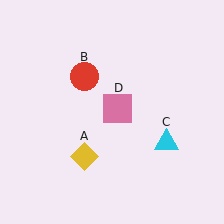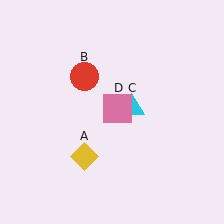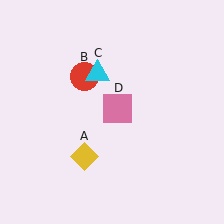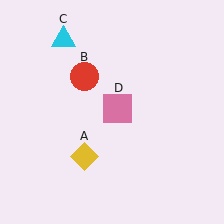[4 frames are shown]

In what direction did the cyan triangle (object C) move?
The cyan triangle (object C) moved up and to the left.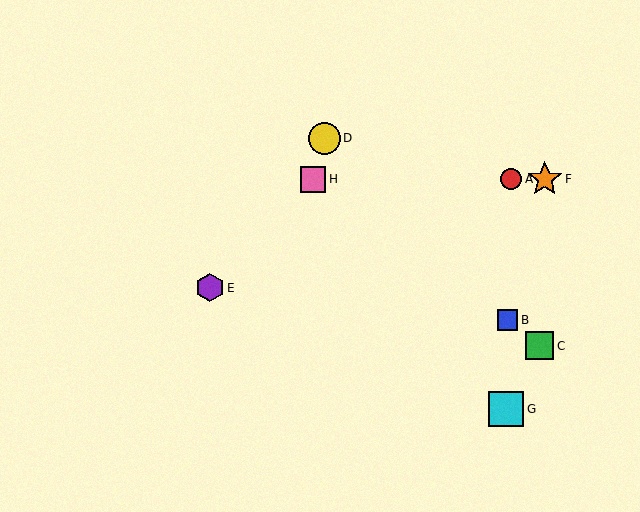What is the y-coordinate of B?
Object B is at y≈320.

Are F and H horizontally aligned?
Yes, both are at y≈179.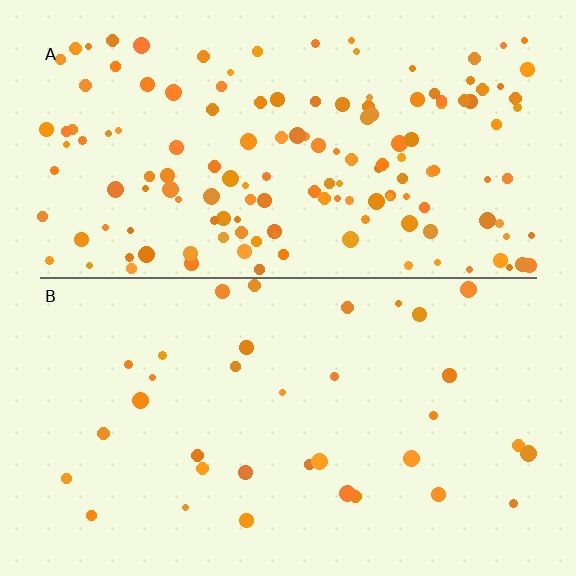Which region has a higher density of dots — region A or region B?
A (the top).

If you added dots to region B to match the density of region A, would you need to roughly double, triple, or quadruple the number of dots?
Approximately quadruple.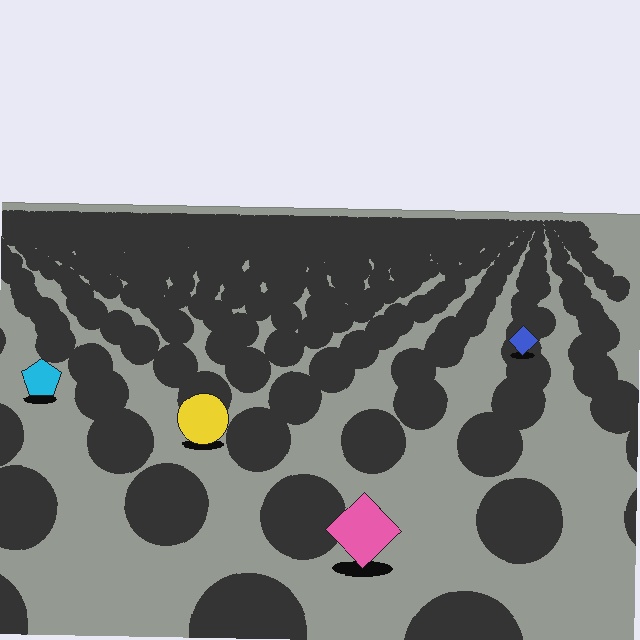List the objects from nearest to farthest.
From nearest to farthest: the pink diamond, the yellow circle, the cyan pentagon, the blue diamond.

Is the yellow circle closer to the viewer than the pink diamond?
No. The pink diamond is closer — you can tell from the texture gradient: the ground texture is coarser near it.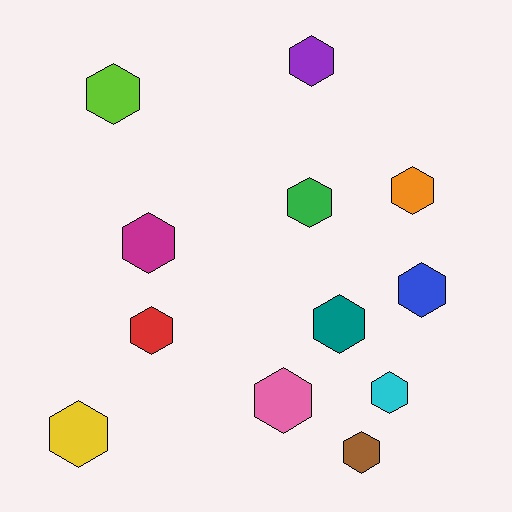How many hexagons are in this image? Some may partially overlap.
There are 12 hexagons.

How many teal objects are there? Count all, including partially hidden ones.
There is 1 teal object.